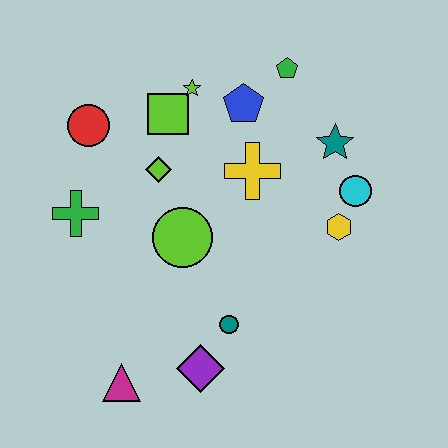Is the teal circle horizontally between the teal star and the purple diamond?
Yes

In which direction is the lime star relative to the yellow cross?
The lime star is above the yellow cross.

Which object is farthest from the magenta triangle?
The green pentagon is farthest from the magenta triangle.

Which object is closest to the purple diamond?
The teal circle is closest to the purple diamond.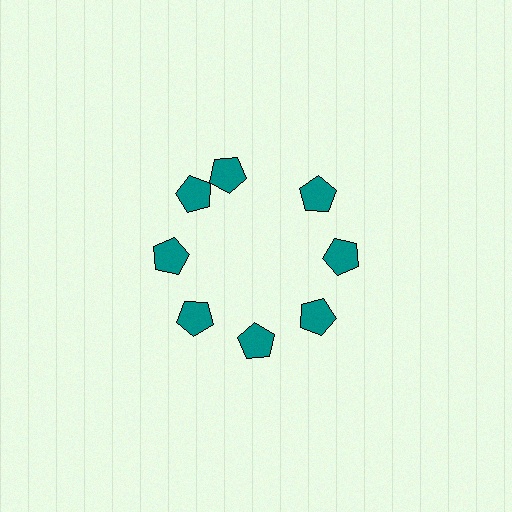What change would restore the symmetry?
The symmetry would be restored by rotating it back into even spacing with its neighbors so that all 8 pentagons sit at equal angles and equal distance from the center.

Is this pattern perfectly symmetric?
No. The 8 teal pentagons are arranged in a ring, but one element near the 12 o'clock position is rotated out of alignment along the ring, breaking the 8-fold rotational symmetry.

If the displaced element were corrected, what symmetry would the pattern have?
It would have 8-fold rotational symmetry — the pattern would map onto itself every 45 degrees.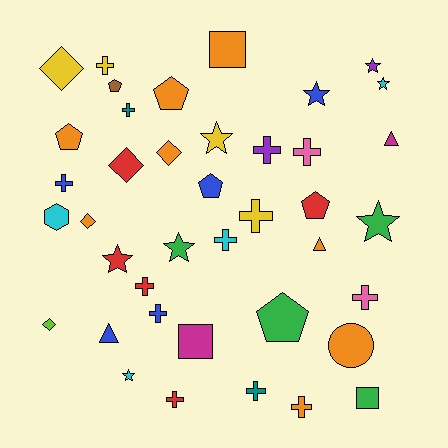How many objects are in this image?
There are 40 objects.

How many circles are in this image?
There is 1 circle.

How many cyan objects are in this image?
There are 4 cyan objects.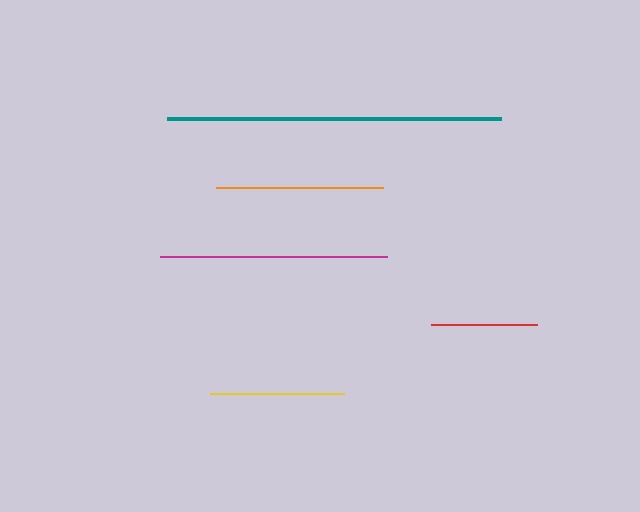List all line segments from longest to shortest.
From longest to shortest: teal, magenta, orange, yellow, red.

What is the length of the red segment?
The red segment is approximately 106 pixels long.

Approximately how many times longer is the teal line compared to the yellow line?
The teal line is approximately 2.5 times the length of the yellow line.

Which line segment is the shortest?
The red line is the shortest at approximately 106 pixels.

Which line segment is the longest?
The teal line is the longest at approximately 334 pixels.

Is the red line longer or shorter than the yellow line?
The yellow line is longer than the red line.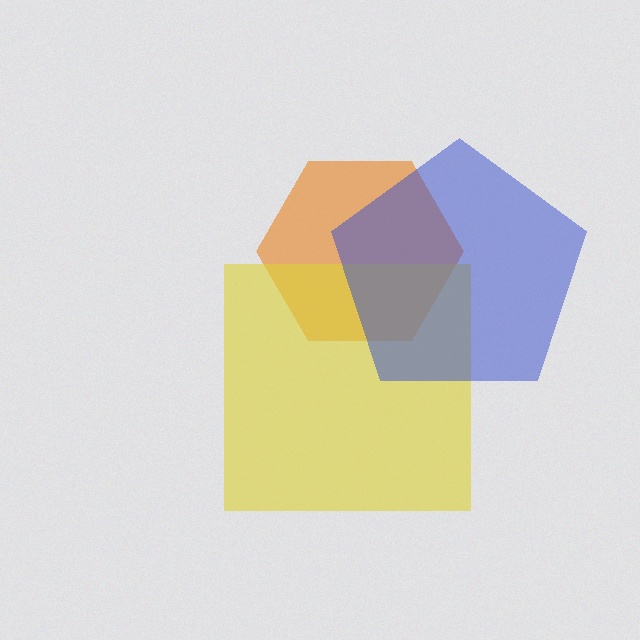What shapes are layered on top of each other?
The layered shapes are: an orange hexagon, a yellow square, a blue pentagon.